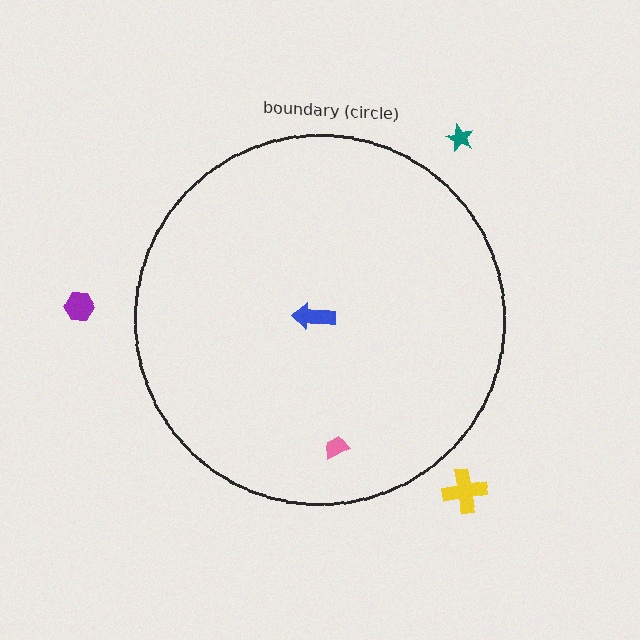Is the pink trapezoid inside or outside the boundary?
Inside.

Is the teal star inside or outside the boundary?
Outside.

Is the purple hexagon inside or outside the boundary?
Outside.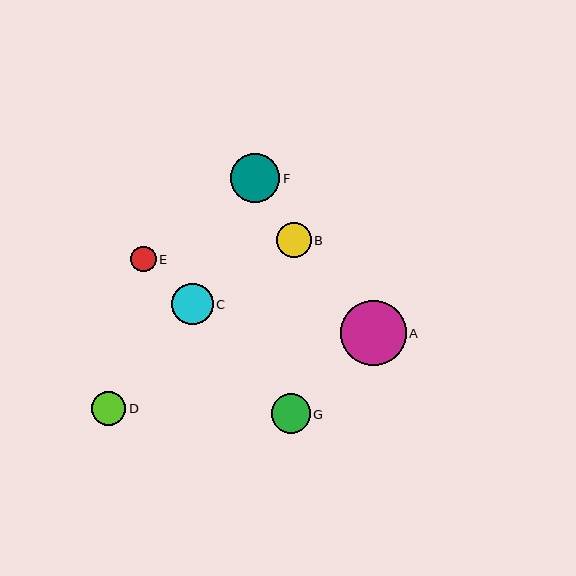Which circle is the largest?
Circle A is the largest with a size of approximately 66 pixels.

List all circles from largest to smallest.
From largest to smallest: A, F, C, G, B, D, E.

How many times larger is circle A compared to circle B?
Circle A is approximately 1.9 times the size of circle B.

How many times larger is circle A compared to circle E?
Circle A is approximately 2.5 times the size of circle E.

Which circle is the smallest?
Circle E is the smallest with a size of approximately 26 pixels.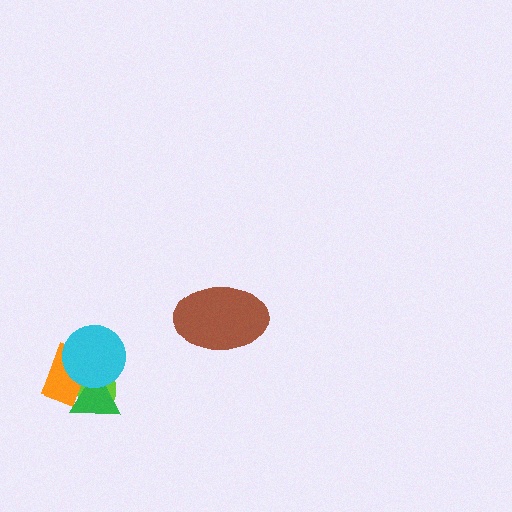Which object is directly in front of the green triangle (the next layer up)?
The orange rectangle is directly in front of the green triangle.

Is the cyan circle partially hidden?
No, no other shape covers it.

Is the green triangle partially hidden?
Yes, it is partially covered by another shape.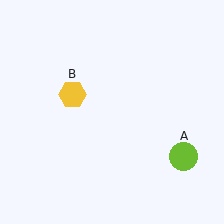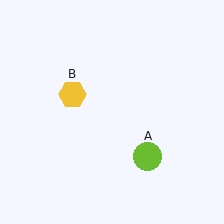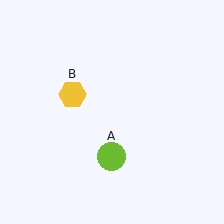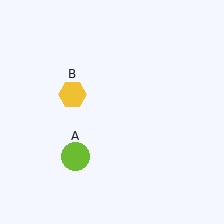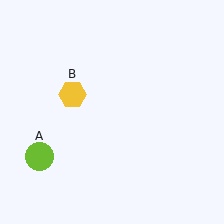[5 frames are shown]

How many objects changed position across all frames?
1 object changed position: lime circle (object A).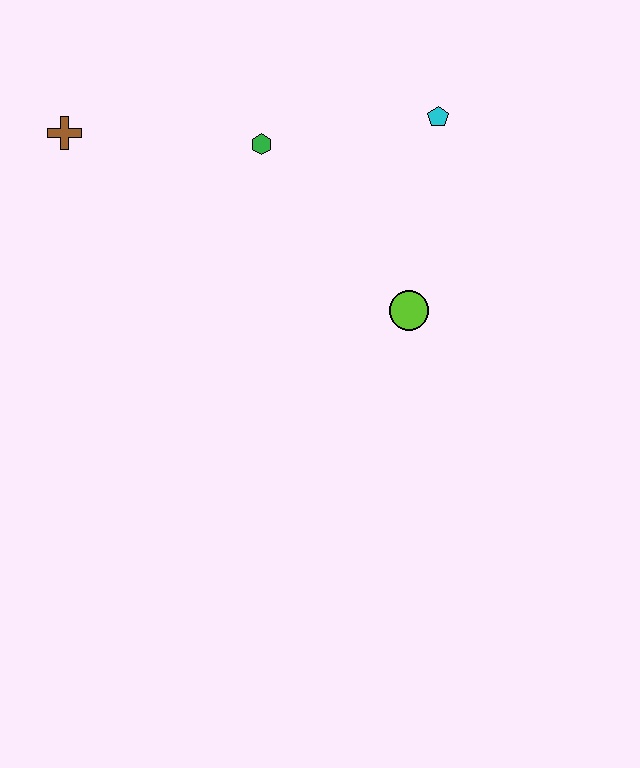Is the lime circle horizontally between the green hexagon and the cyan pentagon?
Yes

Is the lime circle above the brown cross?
No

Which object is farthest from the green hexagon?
The lime circle is farthest from the green hexagon.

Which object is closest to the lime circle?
The cyan pentagon is closest to the lime circle.